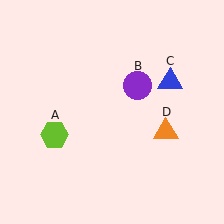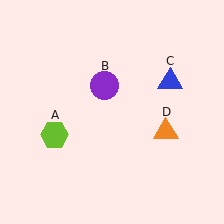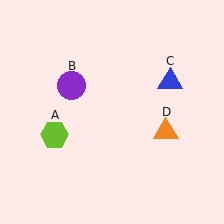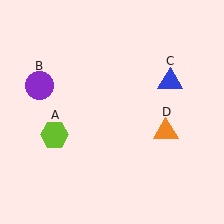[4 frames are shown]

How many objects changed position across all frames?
1 object changed position: purple circle (object B).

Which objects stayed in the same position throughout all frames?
Lime hexagon (object A) and blue triangle (object C) and orange triangle (object D) remained stationary.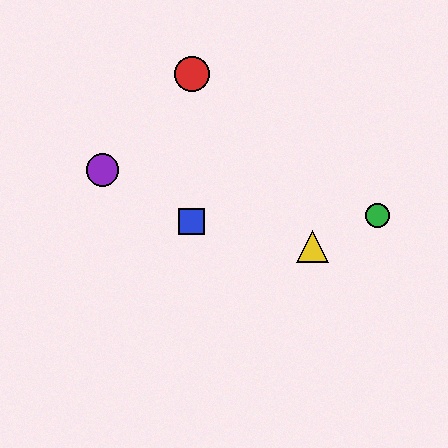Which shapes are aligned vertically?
The red circle, the blue square are aligned vertically.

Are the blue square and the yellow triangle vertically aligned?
No, the blue square is at x≈192 and the yellow triangle is at x≈312.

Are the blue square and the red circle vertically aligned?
Yes, both are at x≈192.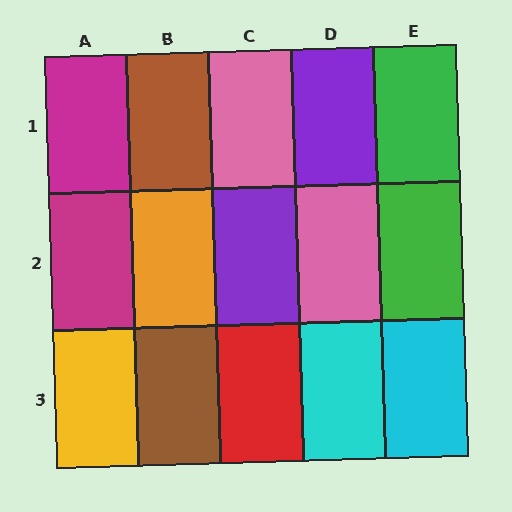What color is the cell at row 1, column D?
Purple.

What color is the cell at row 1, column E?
Green.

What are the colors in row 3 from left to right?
Yellow, brown, red, cyan, cyan.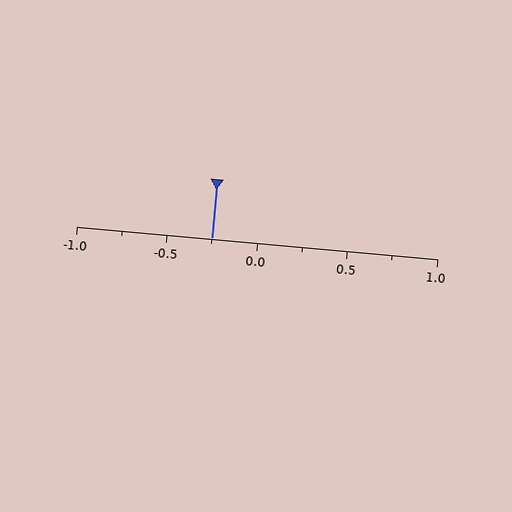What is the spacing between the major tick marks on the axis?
The major ticks are spaced 0.5 apart.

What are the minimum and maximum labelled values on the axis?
The axis runs from -1.0 to 1.0.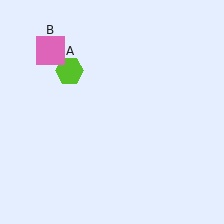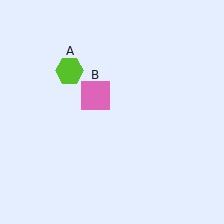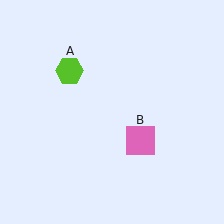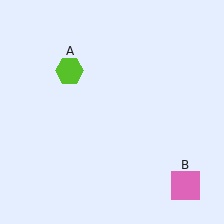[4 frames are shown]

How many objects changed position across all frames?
1 object changed position: pink square (object B).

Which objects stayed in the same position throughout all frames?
Lime hexagon (object A) remained stationary.